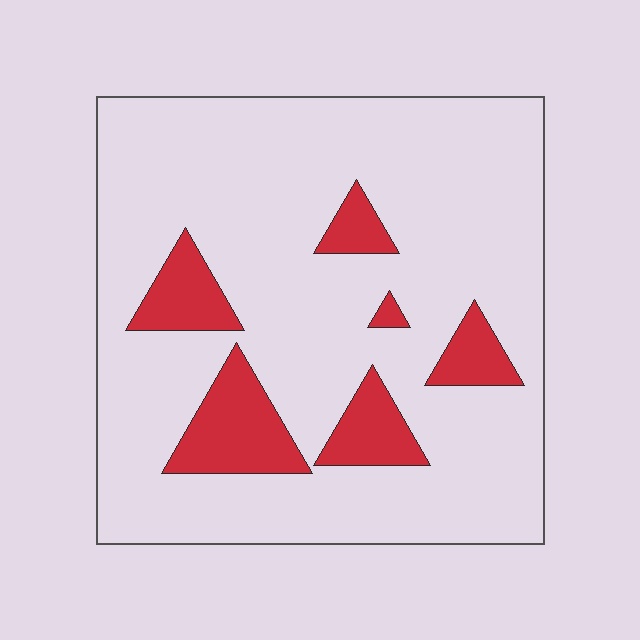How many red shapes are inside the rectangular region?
6.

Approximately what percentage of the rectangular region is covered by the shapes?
Approximately 15%.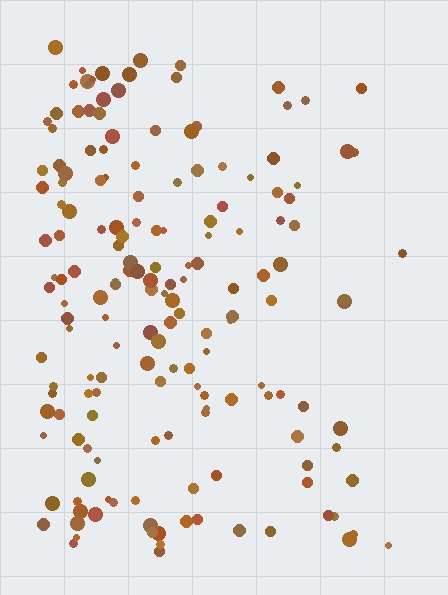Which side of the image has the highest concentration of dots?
The left.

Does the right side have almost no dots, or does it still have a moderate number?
Still a moderate number, just noticeably fewer than the left.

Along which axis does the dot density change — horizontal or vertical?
Horizontal.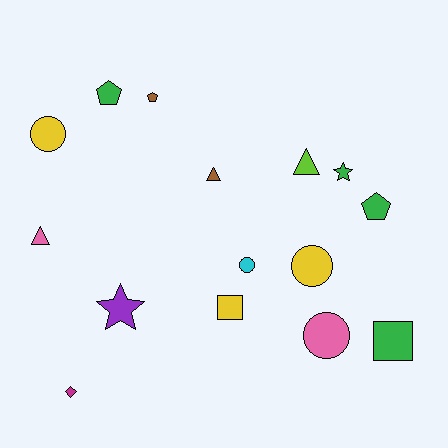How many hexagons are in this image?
There are no hexagons.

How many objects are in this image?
There are 15 objects.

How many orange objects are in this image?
There are no orange objects.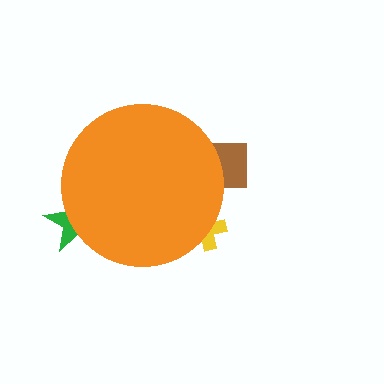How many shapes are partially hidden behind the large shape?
3 shapes are partially hidden.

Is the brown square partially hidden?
Yes, the brown square is partially hidden behind the orange circle.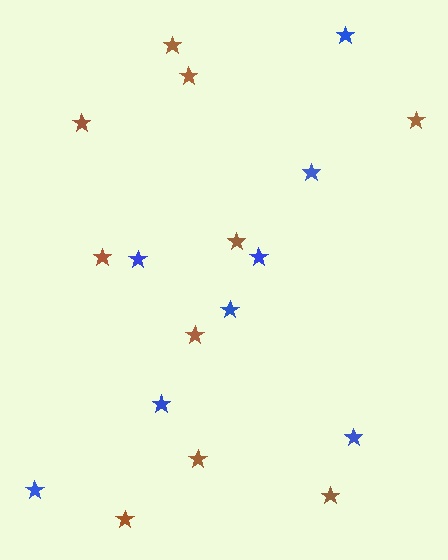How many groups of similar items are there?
There are 2 groups: one group of brown stars (10) and one group of blue stars (8).